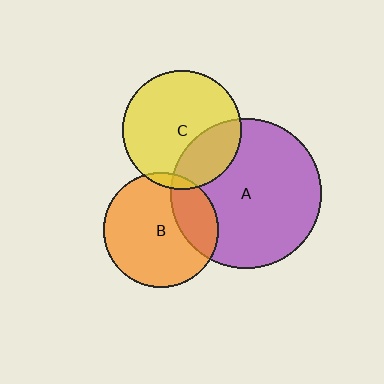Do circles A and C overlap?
Yes.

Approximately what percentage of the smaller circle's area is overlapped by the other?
Approximately 25%.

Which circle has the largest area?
Circle A (purple).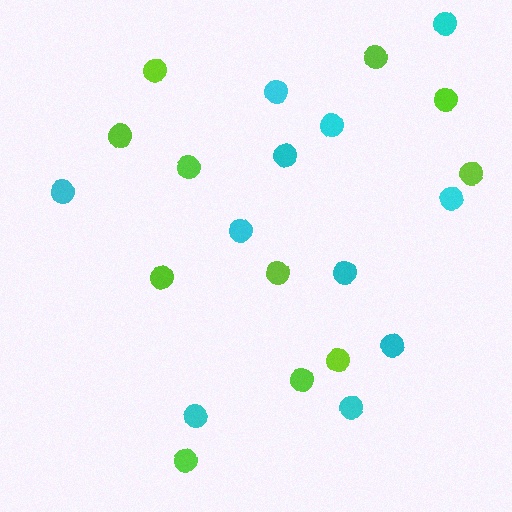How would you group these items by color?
There are 2 groups: one group of cyan circles (11) and one group of lime circles (11).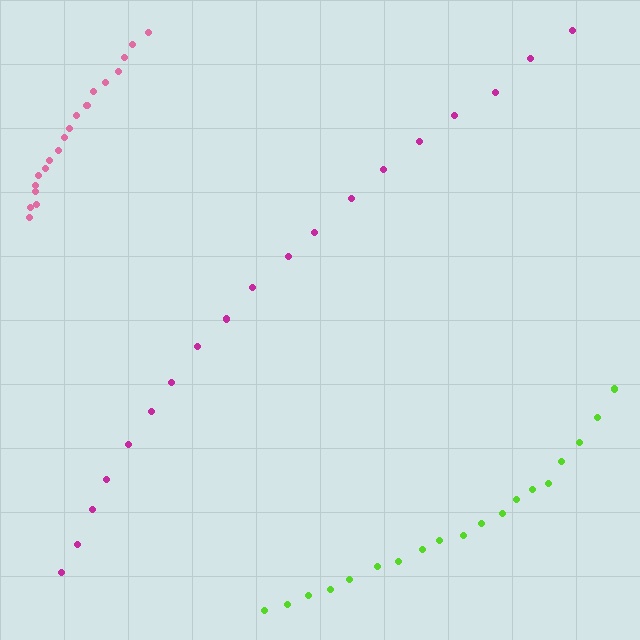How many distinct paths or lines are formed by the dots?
There are 3 distinct paths.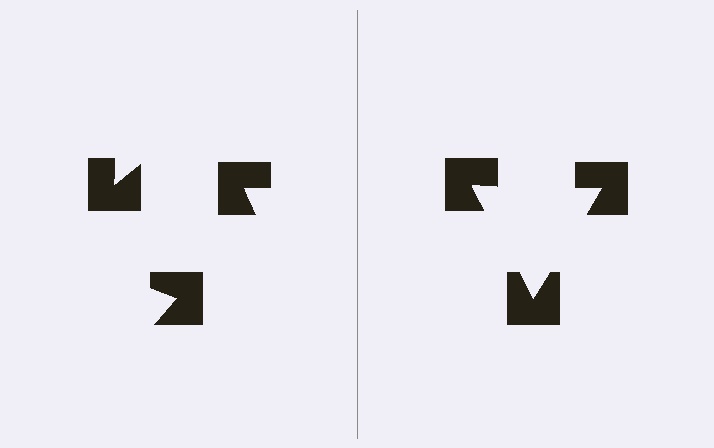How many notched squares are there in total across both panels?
6 — 3 on each side.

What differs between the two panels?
The notched squares are positioned identically on both sides; only the wedge orientations differ. On the right they align to a triangle; on the left they are misaligned.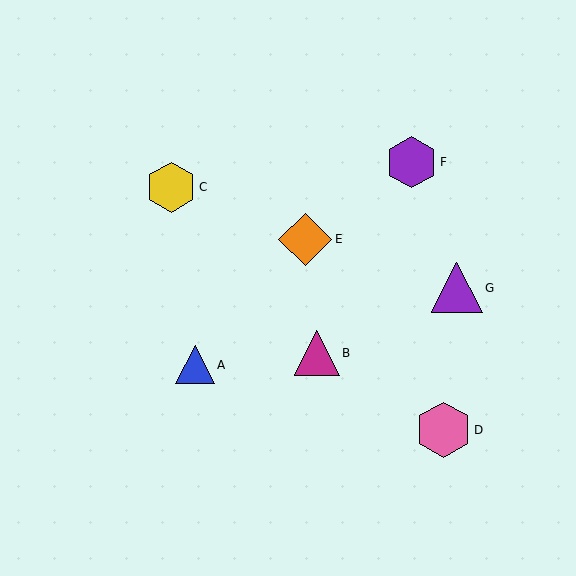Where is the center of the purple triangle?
The center of the purple triangle is at (457, 288).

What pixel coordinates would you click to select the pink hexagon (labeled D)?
Click at (444, 430) to select the pink hexagon D.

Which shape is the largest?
The pink hexagon (labeled D) is the largest.